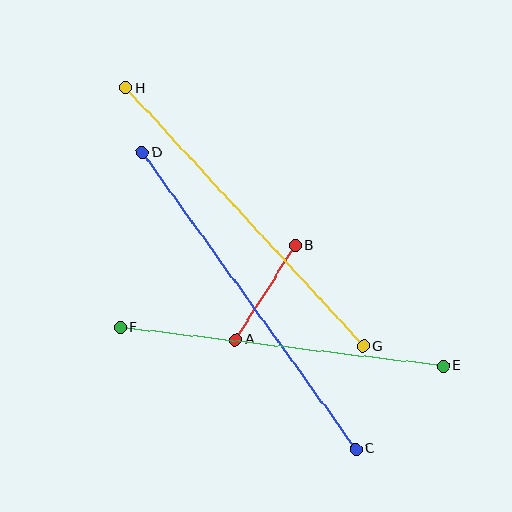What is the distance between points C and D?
The distance is approximately 366 pixels.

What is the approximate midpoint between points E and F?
The midpoint is at approximately (281, 347) pixels.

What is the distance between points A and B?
The distance is approximately 111 pixels.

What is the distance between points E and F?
The distance is approximately 325 pixels.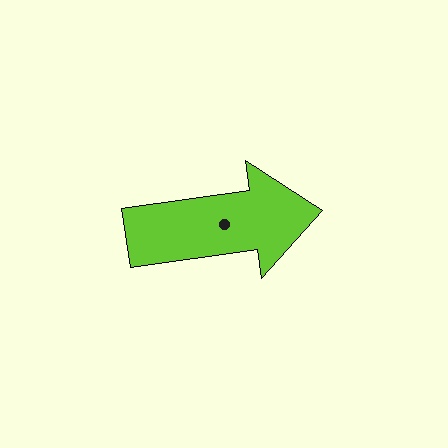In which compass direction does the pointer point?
East.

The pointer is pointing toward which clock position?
Roughly 3 o'clock.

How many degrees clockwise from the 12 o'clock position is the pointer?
Approximately 82 degrees.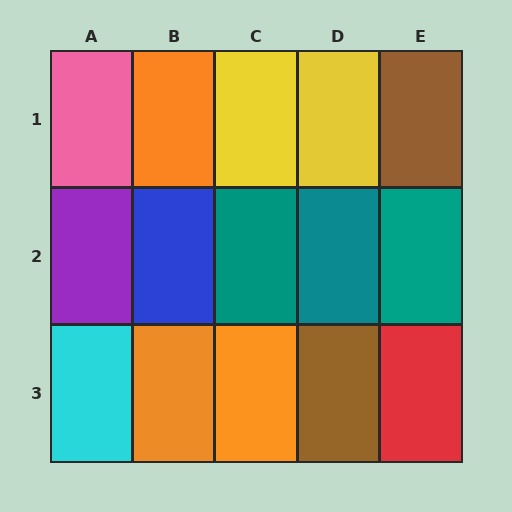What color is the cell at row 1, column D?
Yellow.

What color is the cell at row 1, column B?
Orange.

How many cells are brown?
2 cells are brown.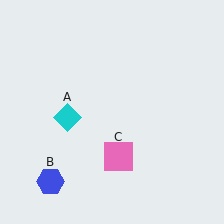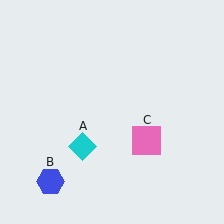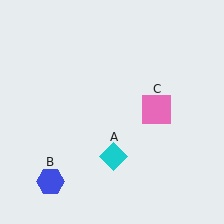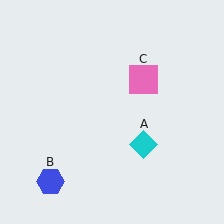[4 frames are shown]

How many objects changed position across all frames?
2 objects changed position: cyan diamond (object A), pink square (object C).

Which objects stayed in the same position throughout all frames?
Blue hexagon (object B) remained stationary.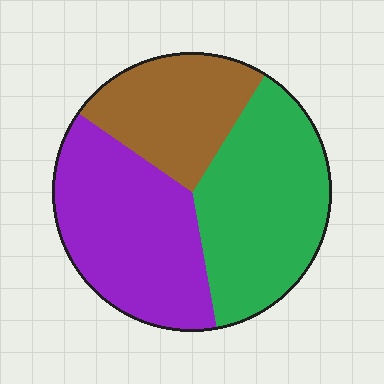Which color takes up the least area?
Brown, at roughly 25%.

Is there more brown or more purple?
Purple.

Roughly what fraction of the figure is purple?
Purple takes up between a third and a half of the figure.